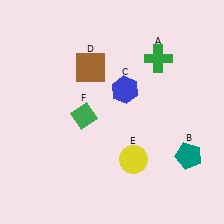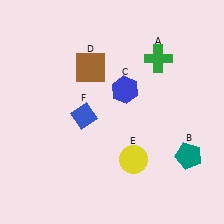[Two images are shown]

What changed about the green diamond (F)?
In Image 1, F is green. In Image 2, it changed to blue.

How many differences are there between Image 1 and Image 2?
There is 1 difference between the two images.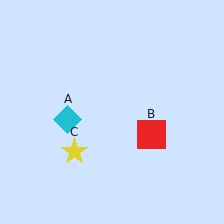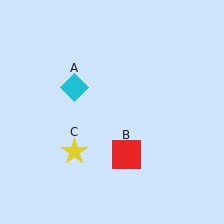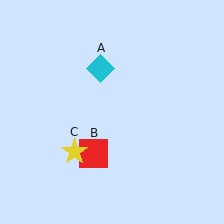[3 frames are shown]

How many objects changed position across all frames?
2 objects changed position: cyan diamond (object A), red square (object B).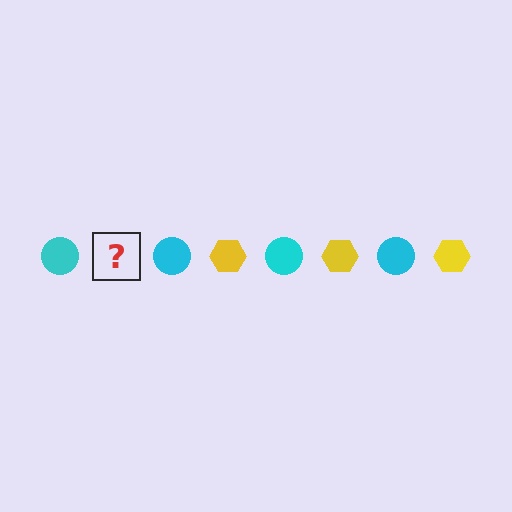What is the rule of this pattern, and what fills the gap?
The rule is that the pattern alternates between cyan circle and yellow hexagon. The gap should be filled with a yellow hexagon.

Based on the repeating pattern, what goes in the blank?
The blank should be a yellow hexagon.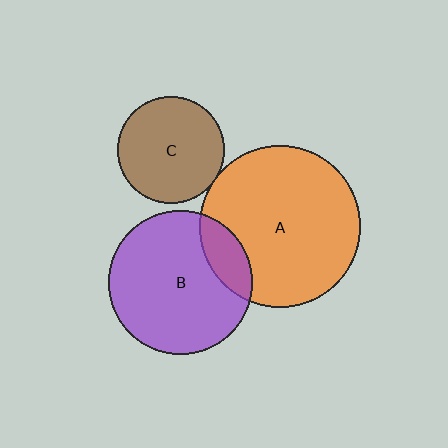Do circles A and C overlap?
Yes.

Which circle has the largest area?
Circle A (orange).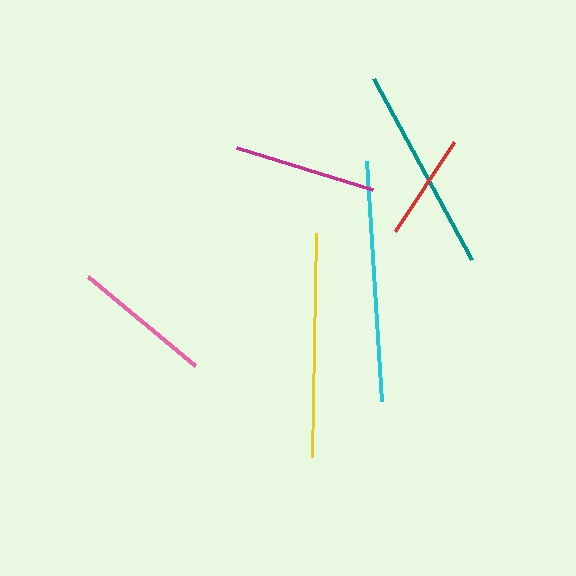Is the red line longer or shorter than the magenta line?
The magenta line is longer than the red line.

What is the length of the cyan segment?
The cyan segment is approximately 240 pixels long.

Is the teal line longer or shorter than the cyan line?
The cyan line is longer than the teal line.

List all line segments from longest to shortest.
From longest to shortest: cyan, yellow, teal, magenta, pink, red.